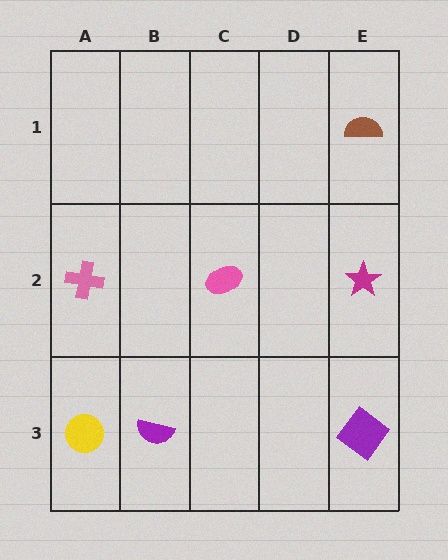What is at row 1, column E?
A brown semicircle.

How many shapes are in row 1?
1 shape.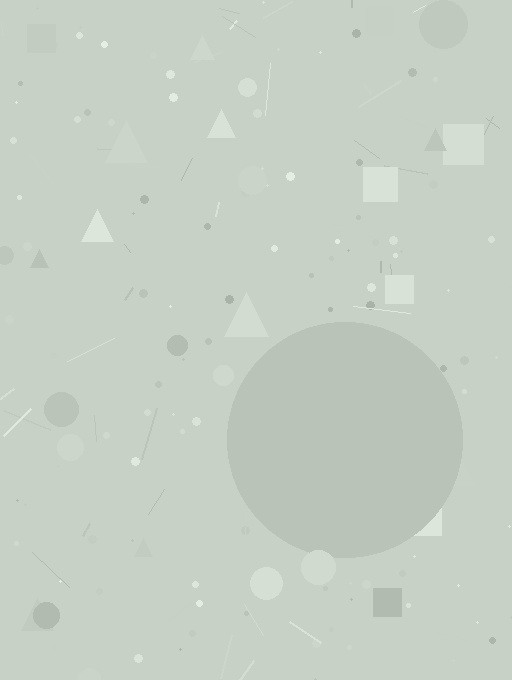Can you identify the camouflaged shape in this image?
The camouflaged shape is a circle.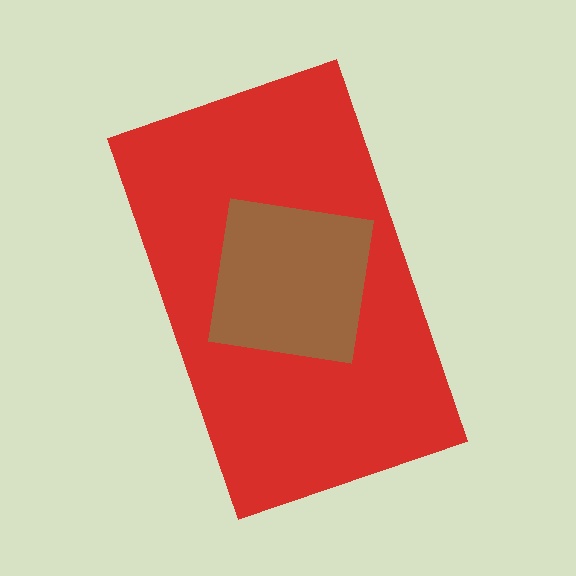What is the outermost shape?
The red rectangle.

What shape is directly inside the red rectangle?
The brown square.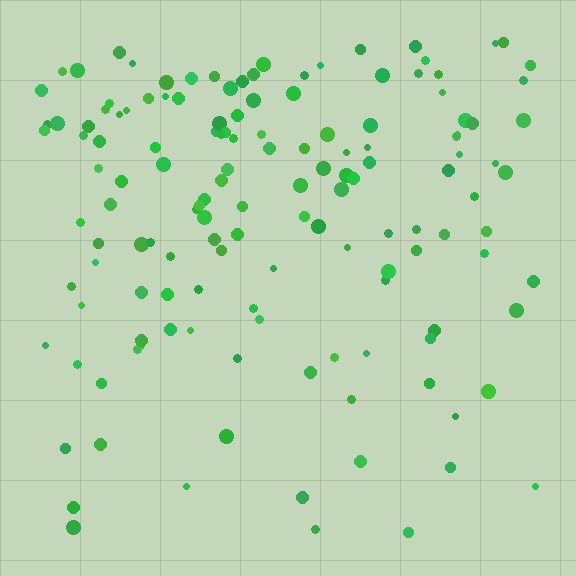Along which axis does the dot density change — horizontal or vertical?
Vertical.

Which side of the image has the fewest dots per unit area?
The bottom.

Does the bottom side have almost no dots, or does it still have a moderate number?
Still a moderate number, just noticeably fewer than the top.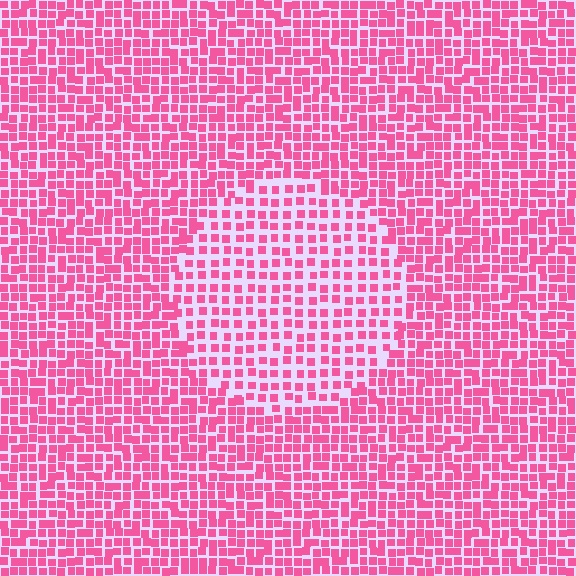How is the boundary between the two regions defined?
The boundary is defined by a change in element density (approximately 1.7x ratio). All elements are the same color, size, and shape.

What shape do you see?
I see a circle.